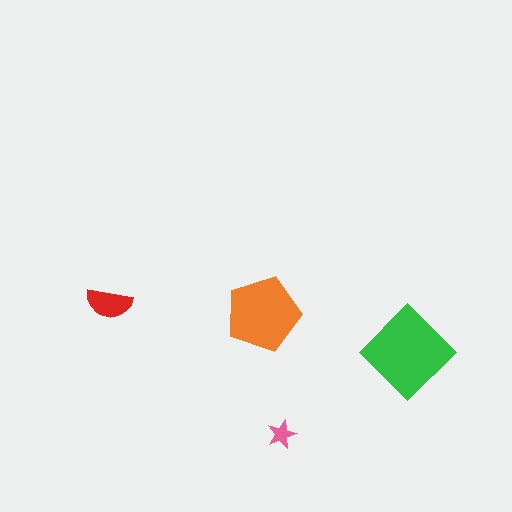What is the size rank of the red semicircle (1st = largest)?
3rd.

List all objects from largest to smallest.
The green diamond, the orange pentagon, the red semicircle, the pink star.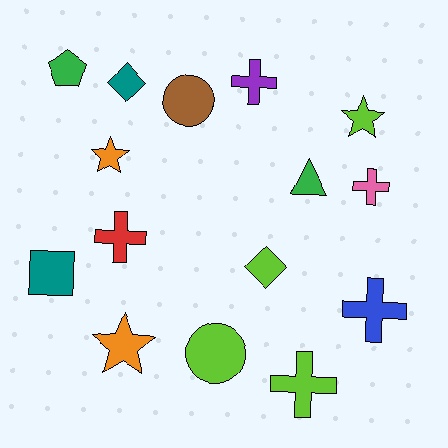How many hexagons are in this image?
There are no hexagons.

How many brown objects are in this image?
There is 1 brown object.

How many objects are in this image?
There are 15 objects.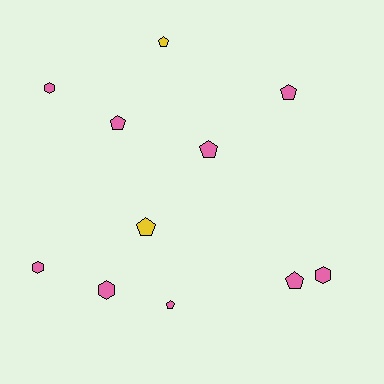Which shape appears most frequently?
Pentagon, with 7 objects.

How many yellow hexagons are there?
There are no yellow hexagons.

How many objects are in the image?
There are 11 objects.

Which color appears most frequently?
Pink, with 9 objects.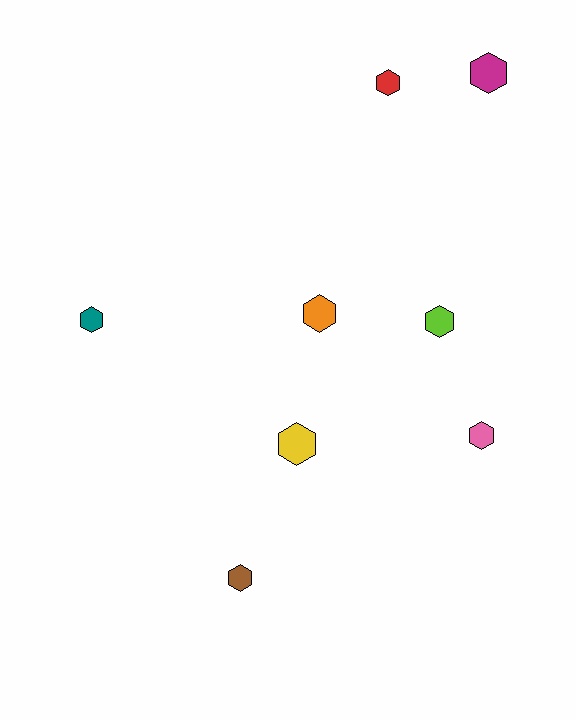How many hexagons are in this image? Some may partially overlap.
There are 8 hexagons.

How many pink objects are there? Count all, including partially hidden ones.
There is 1 pink object.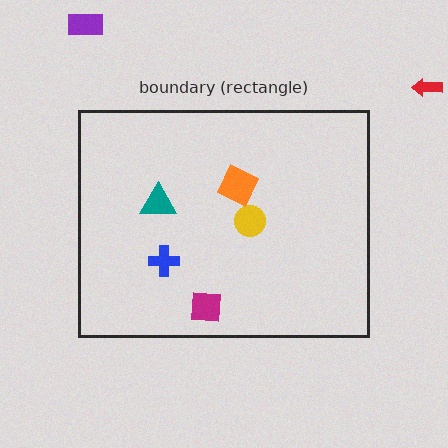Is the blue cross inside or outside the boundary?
Inside.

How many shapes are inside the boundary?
5 inside, 2 outside.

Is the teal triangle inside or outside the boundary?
Inside.